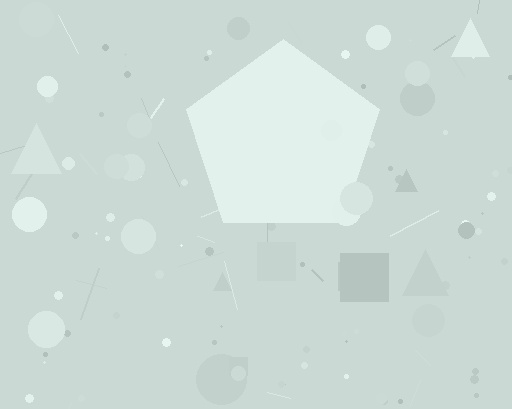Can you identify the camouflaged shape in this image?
The camouflaged shape is a pentagon.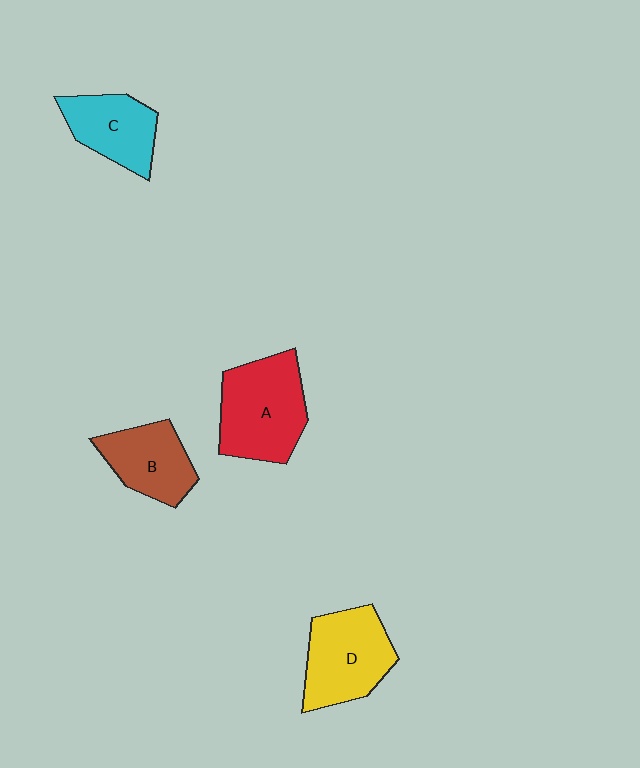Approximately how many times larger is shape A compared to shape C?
Approximately 1.4 times.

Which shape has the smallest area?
Shape B (brown).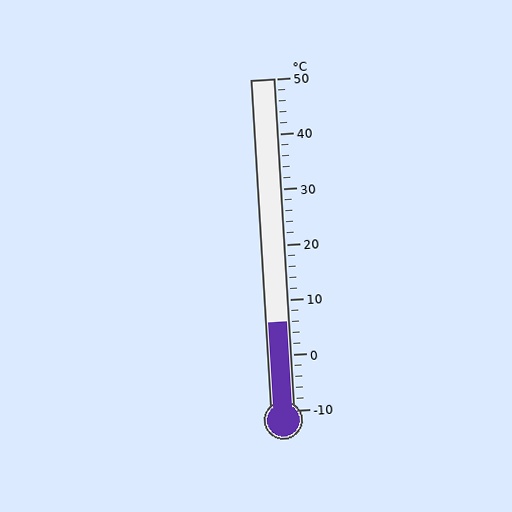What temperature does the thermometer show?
The thermometer shows approximately 6°C.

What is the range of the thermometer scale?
The thermometer scale ranges from -10°C to 50°C.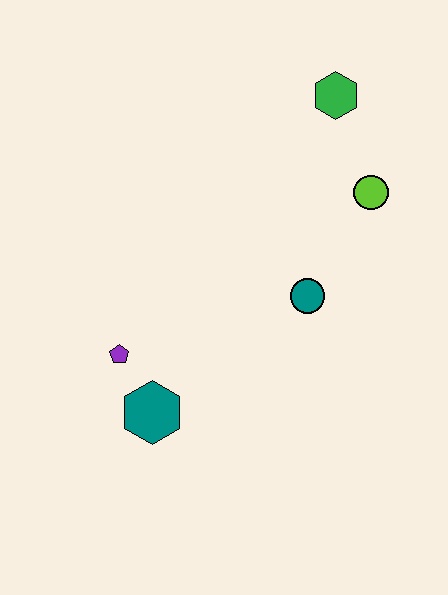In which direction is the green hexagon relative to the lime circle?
The green hexagon is above the lime circle.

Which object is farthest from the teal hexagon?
The green hexagon is farthest from the teal hexagon.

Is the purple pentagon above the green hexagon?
No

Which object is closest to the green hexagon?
The lime circle is closest to the green hexagon.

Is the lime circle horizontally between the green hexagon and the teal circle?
No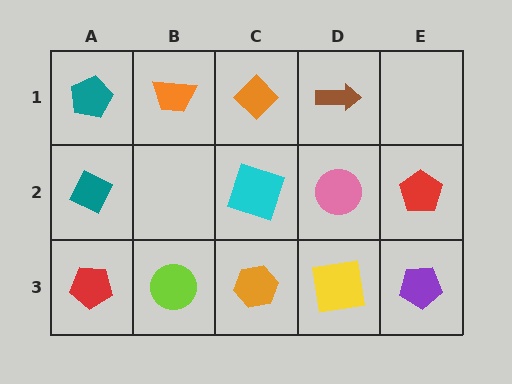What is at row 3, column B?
A lime circle.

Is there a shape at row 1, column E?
No, that cell is empty.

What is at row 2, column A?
A teal diamond.